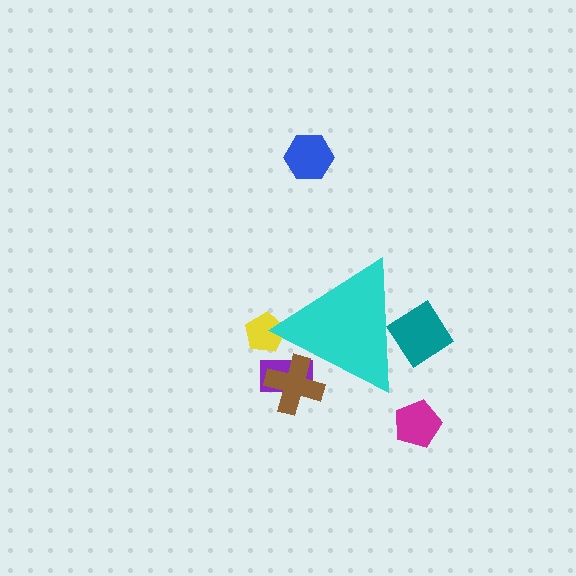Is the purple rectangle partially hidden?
Yes, the purple rectangle is partially hidden behind the cyan triangle.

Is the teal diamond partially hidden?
Yes, the teal diamond is partially hidden behind the cyan triangle.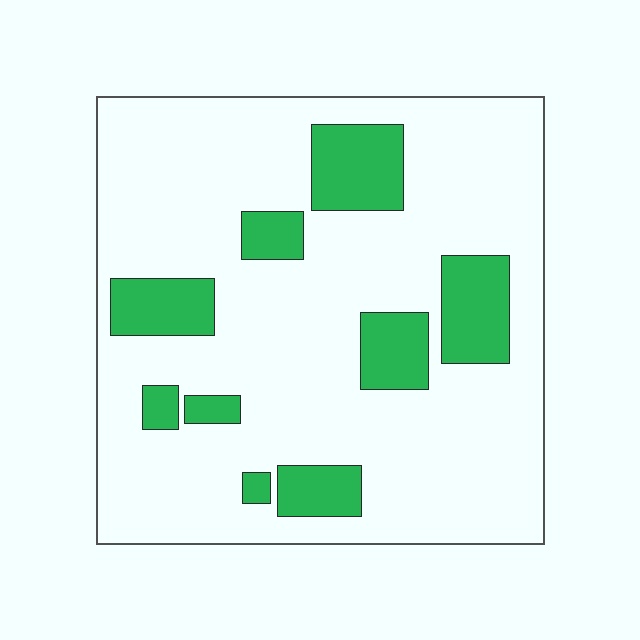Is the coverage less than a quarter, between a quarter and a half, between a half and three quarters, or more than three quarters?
Less than a quarter.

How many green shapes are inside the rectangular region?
9.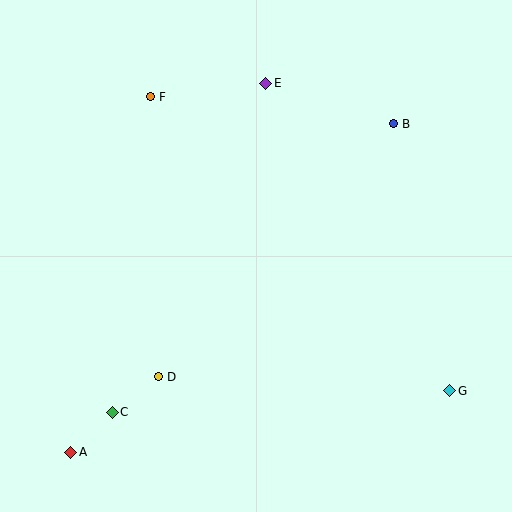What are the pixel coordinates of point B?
Point B is at (394, 124).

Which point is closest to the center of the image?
Point D at (159, 377) is closest to the center.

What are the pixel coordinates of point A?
Point A is at (71, 452).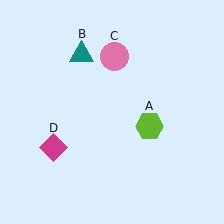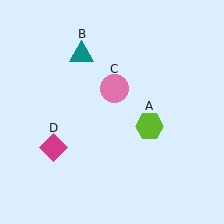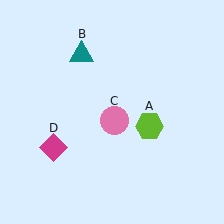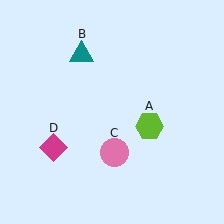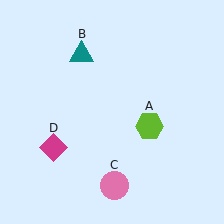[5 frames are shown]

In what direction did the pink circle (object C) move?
The pink circle (object C) moved down.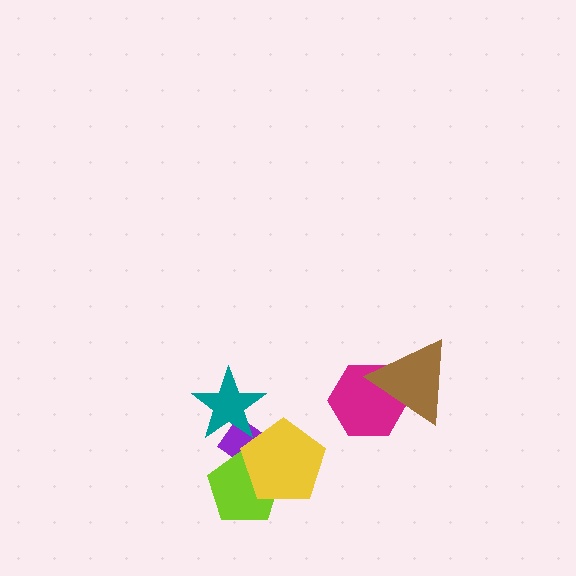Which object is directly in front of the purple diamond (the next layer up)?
The teal star is directly in front of the purple diamond.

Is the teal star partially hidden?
No, no other shape covers it.